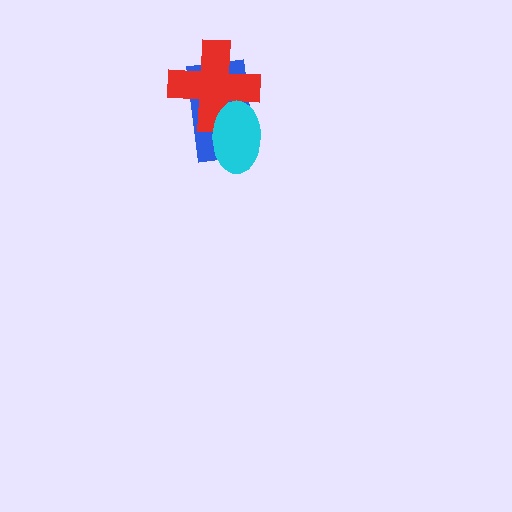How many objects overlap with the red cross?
2 objects overlap with the red cross.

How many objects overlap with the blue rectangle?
2 objects overlap with the blue rectangle.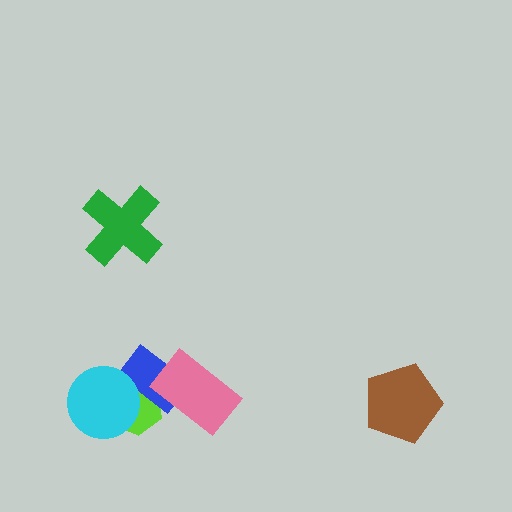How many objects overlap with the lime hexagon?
2 objects overlap with the lime hexagon.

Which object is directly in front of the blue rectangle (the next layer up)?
The pink rectangle is directly in front of the blue rectangle.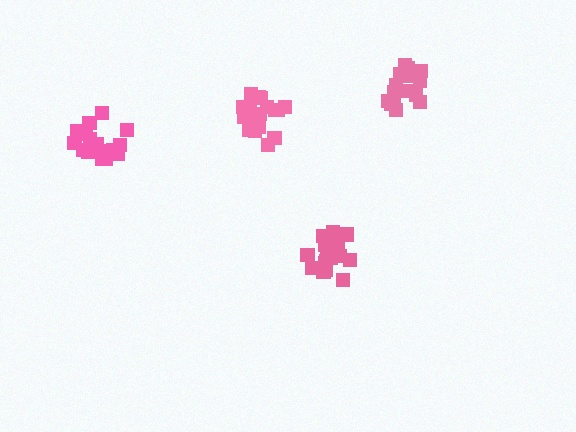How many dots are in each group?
Group 1: 19 dots, Group 2: 19 dots, Group 3: 19 dots, Group 4: 19 dots (76 total).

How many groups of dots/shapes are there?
There are 4 groups.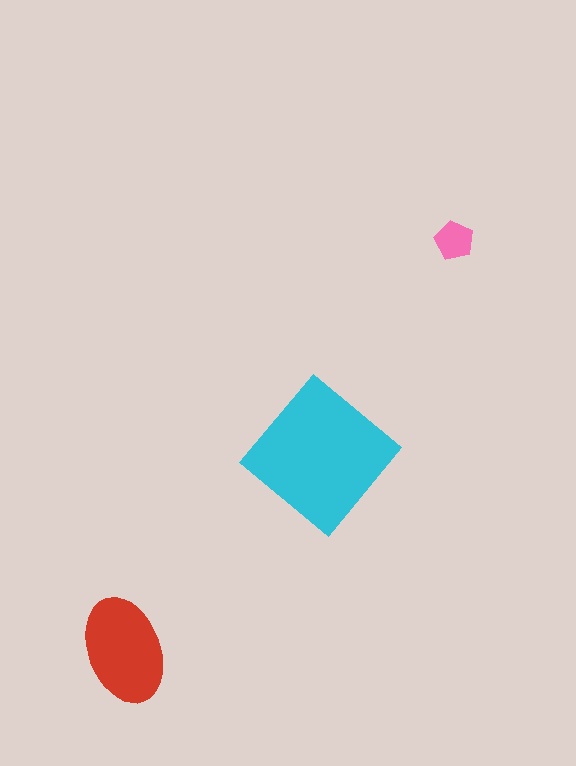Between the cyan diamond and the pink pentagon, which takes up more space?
The cyan diamond.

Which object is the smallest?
The pink pentagon.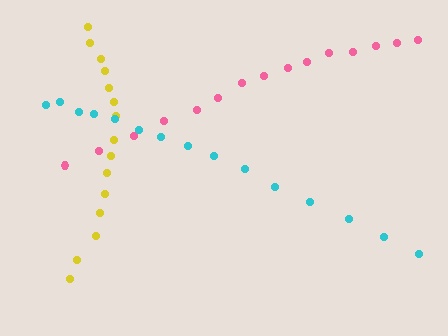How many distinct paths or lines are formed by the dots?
There are 3 distinct paths.